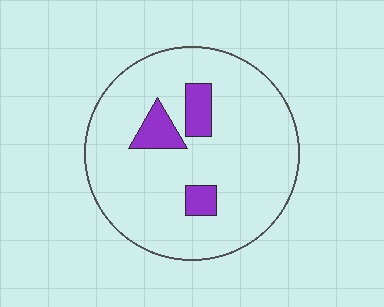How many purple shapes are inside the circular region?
3.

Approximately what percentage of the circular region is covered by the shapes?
Approximately 10%.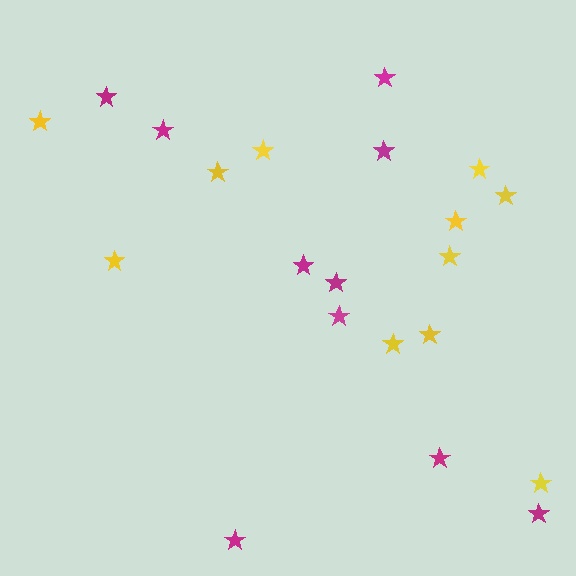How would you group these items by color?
There are 2 groups: one group of magenta stars (10) and one group of yellow stars (11).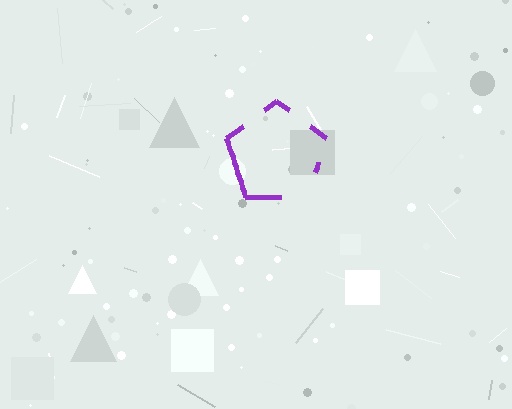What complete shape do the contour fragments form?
The contour fragments form a pentagon.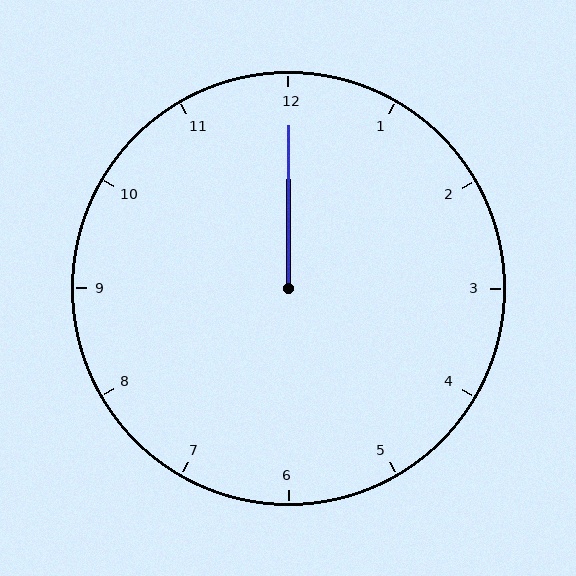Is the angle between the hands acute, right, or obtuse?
It is acute.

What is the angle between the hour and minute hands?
Approximately 0 degrees.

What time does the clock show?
12:00.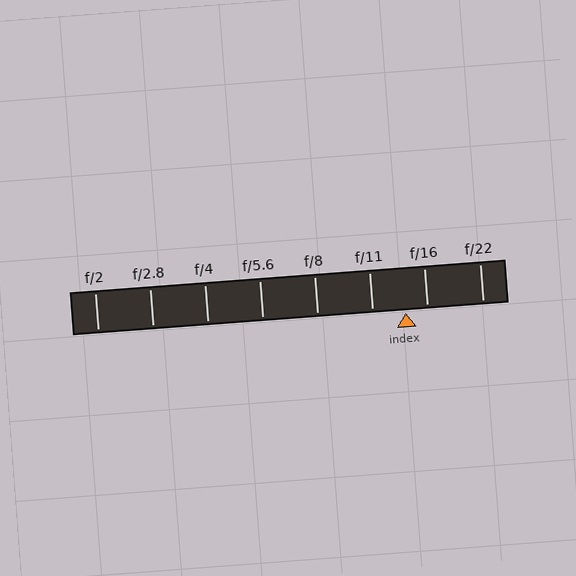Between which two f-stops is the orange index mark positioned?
The index mark is between f/11 and f/16.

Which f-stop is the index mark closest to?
The index mark is closest to f/16.